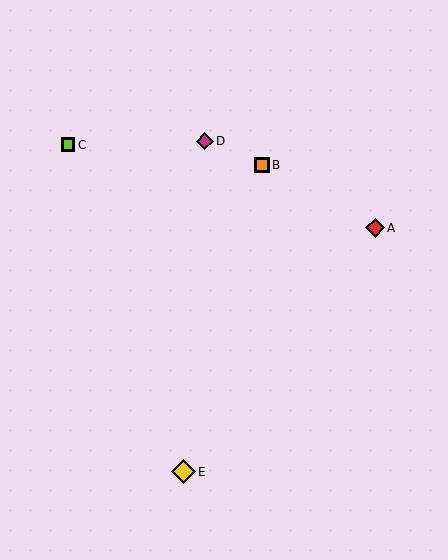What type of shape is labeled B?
Shape B is an orange square.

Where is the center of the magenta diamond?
The center of the magenta diamond is at (205, 141).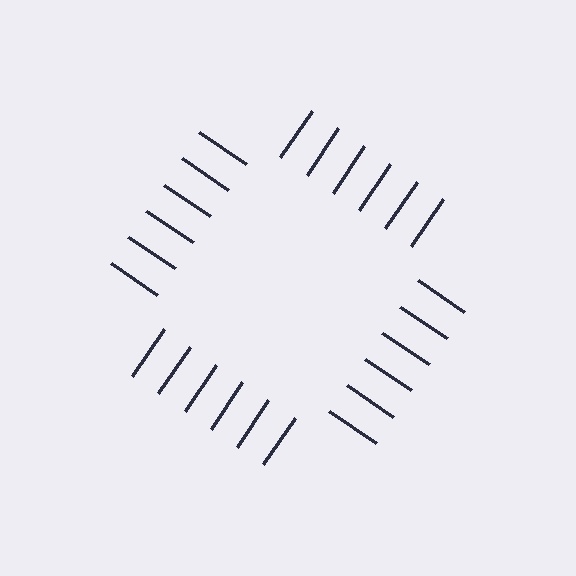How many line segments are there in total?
24 — 6 along each of the 4 edges.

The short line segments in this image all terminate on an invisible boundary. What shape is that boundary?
An illusory square — the line segments terminate on its edges but no continuous stroke is drawn.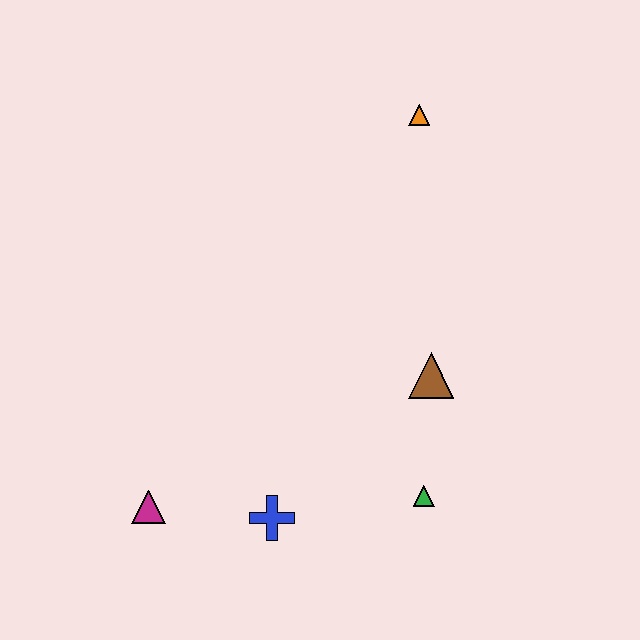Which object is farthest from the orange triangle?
The magenta triangle is farthest from the orange triangle.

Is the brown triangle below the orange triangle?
Yes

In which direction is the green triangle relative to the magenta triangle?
The green triangle is to the right of the magenta triangle.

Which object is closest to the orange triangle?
The brown triangle is closest to the orange triangle.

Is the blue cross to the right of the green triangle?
No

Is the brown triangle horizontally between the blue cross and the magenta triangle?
No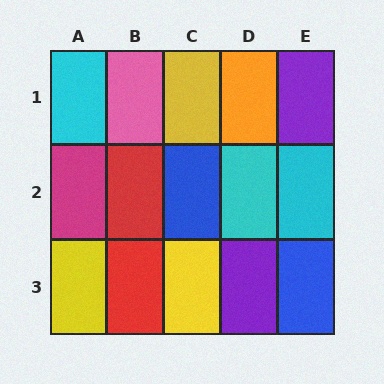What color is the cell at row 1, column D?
Orange.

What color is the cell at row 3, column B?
Red.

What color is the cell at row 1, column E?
Purple.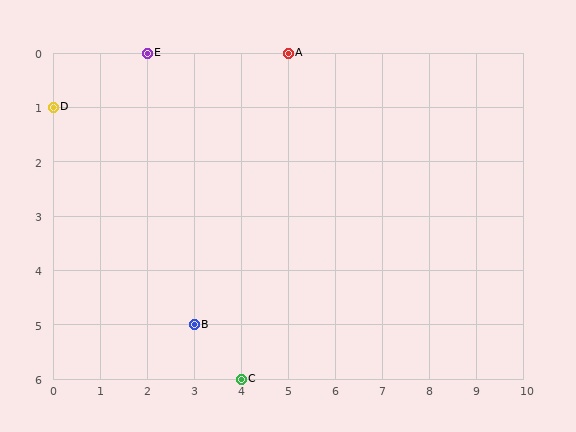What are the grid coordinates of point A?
Point A is at grid coordinates (5, 0).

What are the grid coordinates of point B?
Point B is at grid coordinates (3, 5).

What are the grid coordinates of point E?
Point E is at grid coordinates (2, 0).